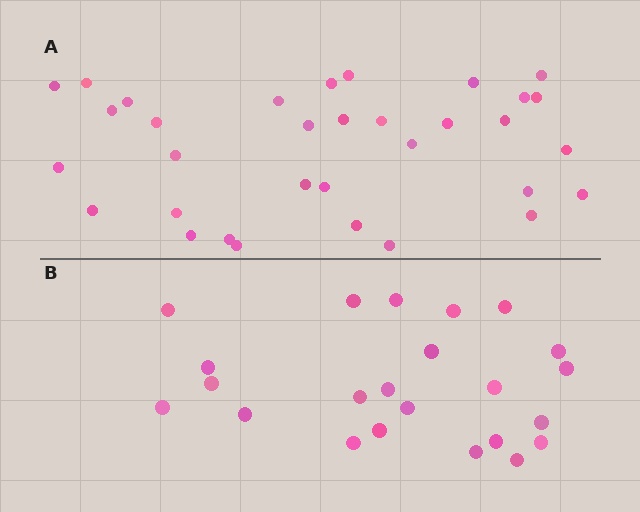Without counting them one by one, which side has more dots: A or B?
Region A (the top region) has more dots.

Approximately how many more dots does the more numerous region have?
Region A has roughly 10 or so more dots than region B.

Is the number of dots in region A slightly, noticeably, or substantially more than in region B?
Region A has noticeably more, but not dramatically so. The ratio is roughly 1.4 to 1.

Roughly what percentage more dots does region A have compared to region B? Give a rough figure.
About 45% more.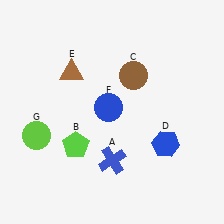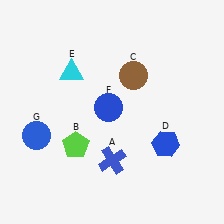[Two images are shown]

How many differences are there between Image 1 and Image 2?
There are 2 differences between the two images.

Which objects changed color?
E changed from brown to cyan. G changed from lime to blue.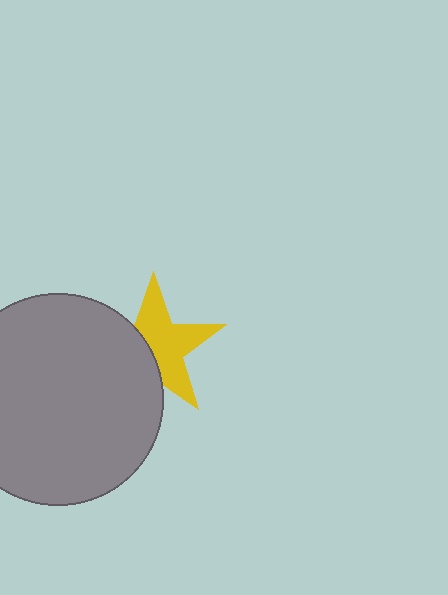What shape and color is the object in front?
The object in front is a gray circle.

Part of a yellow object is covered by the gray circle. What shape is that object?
It is a star.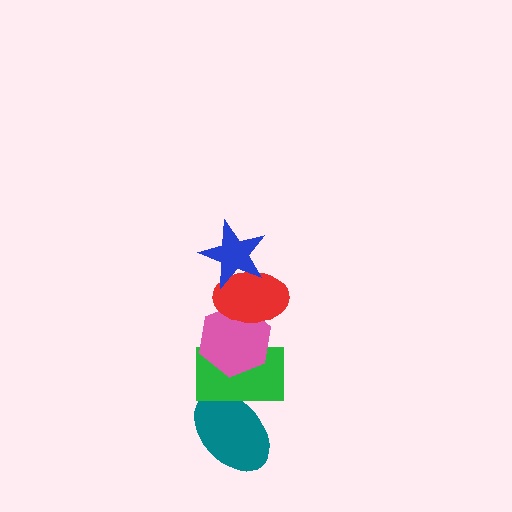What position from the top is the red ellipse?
The red ellipse is 2nd from the top.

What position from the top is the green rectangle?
The green rectangle is 4th from the top.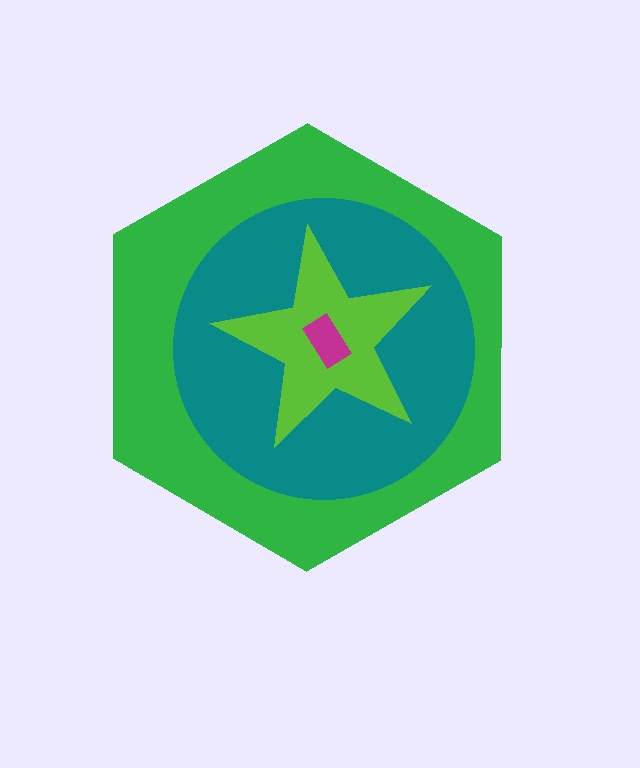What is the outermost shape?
The green hexagon.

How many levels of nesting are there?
4.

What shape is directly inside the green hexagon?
The teal circle.